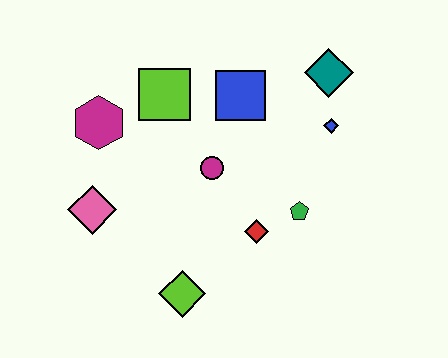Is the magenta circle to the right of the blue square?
No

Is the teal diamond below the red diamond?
No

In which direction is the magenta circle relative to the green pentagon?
The magenta circle is to the left of the green pentagon.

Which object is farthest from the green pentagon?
The magenta hexagon is farthest from the green pentagon.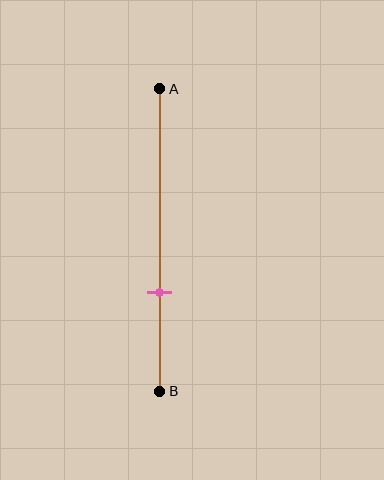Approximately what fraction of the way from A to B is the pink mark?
The pink mark is approximately 65% of the way from A to B.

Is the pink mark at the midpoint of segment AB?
No, the mark is at about 65% from A, not at the 50% midpoint.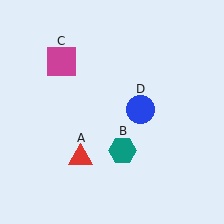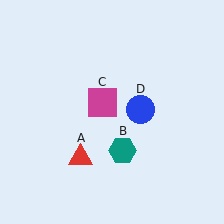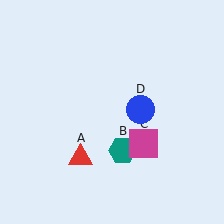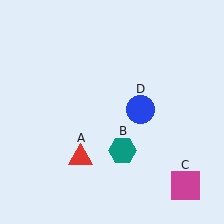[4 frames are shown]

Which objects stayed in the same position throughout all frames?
Red triangle (object A) and teal hexagon (object B) and blue circle (object D) remained stationary.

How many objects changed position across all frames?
1 object changed position: magenta square (object C).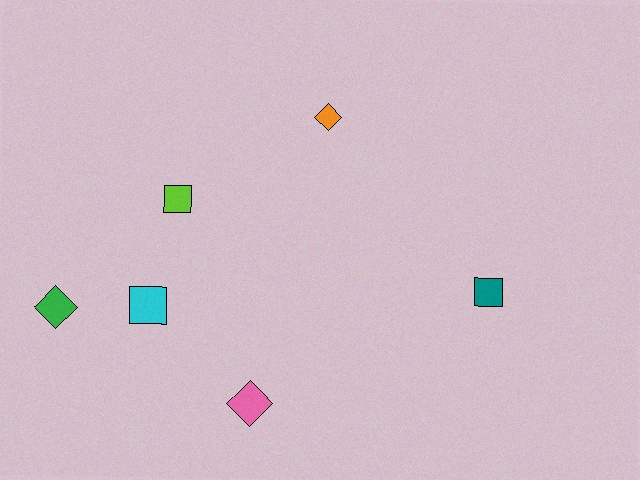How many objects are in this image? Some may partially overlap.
There are 6 objects.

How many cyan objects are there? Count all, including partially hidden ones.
There is 1 cyan object.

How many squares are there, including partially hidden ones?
There are 3 squares.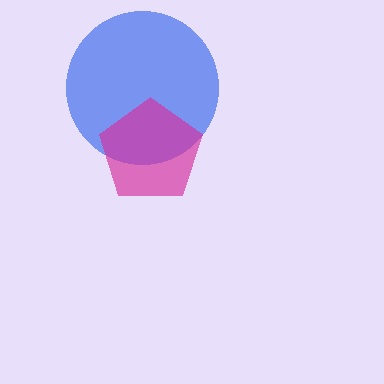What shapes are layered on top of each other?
The layered shapes are: a blue circle, a magenta pentagon.